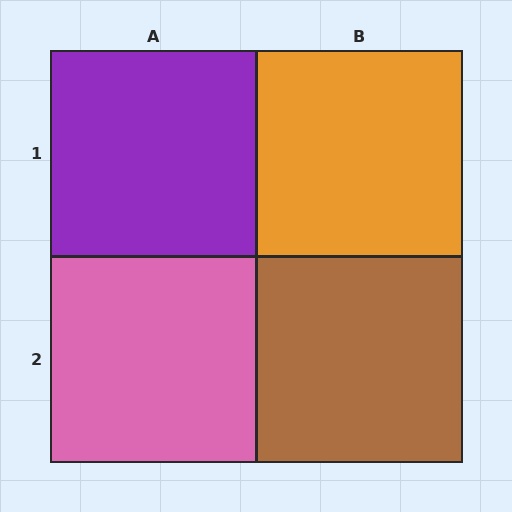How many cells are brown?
1 cell is brown.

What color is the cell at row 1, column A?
Purple.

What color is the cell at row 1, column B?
Orange.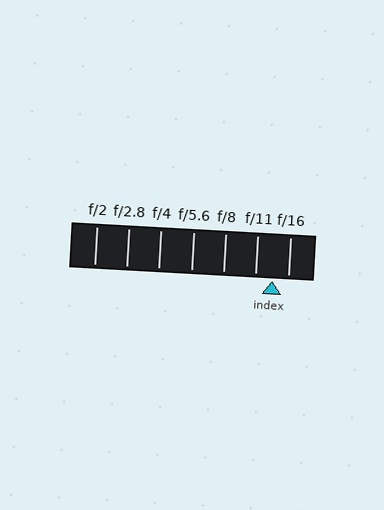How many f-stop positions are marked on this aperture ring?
There are 7 f-stop positions marked.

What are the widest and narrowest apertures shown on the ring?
The widest aperture shown is f/2 and the narrowest is f/16.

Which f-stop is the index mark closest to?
The index mark is closest to f/16.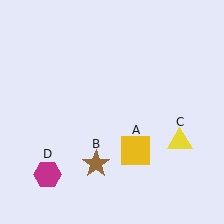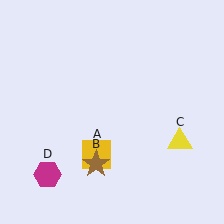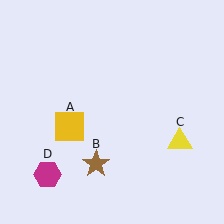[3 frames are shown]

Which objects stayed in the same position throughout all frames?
Brown star (object B) and yellow triangle (object C) and magenta hexagon (object D) remained stationary.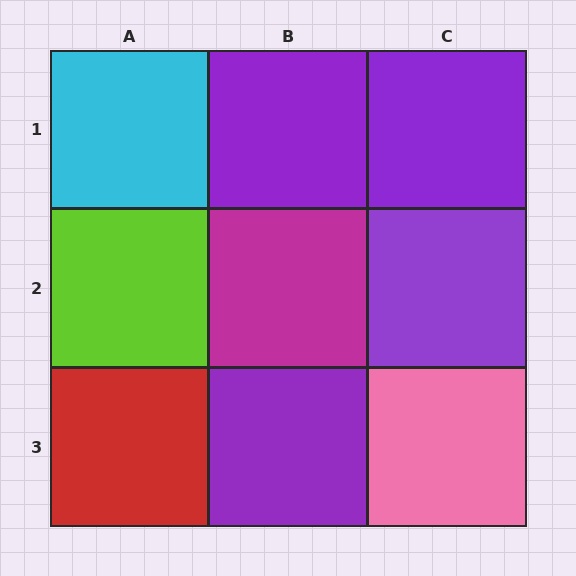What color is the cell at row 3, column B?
Purple.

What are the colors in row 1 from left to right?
Cyan, purple, purple.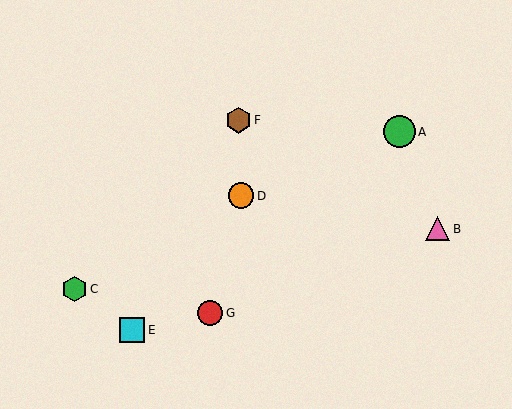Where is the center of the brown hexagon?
The center of the brown hexagon is at (238, 120).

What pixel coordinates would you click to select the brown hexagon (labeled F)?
Click at (238, 120) to select the brown hexagon F.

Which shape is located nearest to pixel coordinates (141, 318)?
The cyan square (labeled E) at (132, 330) is nearest to that location.